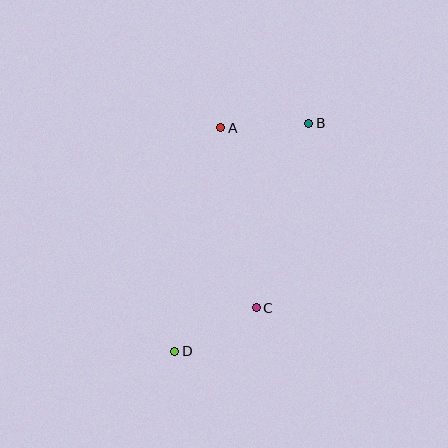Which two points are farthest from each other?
Points B and D are farthest from each other.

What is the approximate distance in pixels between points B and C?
The distance between B and C is approximately 191 pixels.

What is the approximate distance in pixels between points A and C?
The distance between A and C is approximately 183 pixels.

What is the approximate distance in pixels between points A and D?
The distance between A and D is approximately 228 pixels.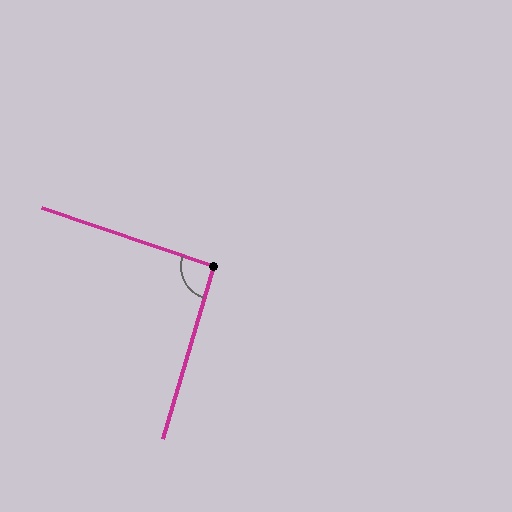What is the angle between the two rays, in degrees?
Approximately 93 degrees.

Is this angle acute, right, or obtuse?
It is approximately a right angle.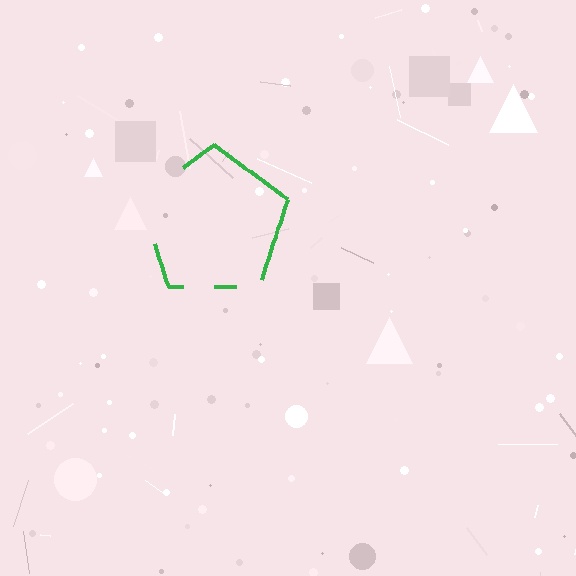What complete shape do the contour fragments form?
The contour fragments form a pentagon.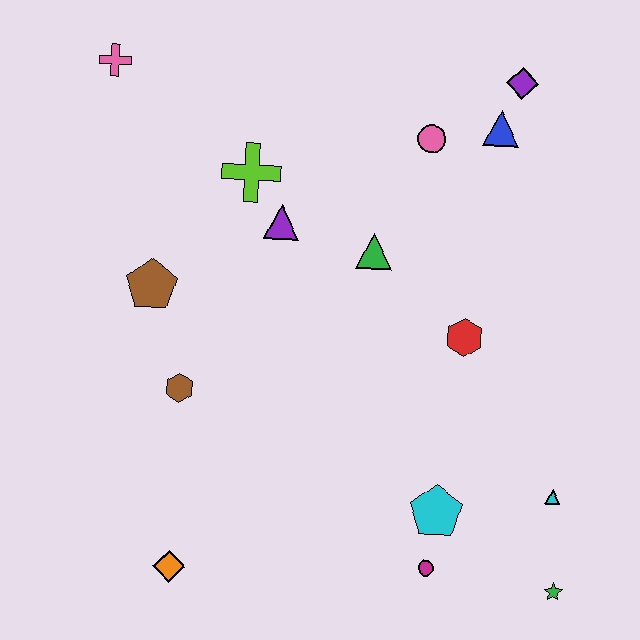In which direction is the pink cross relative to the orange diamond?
The pink cross is above the orange diamond.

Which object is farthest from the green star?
The pink cross is farthest from the green star.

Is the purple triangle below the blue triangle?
Yes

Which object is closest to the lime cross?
The purple triangle is closest to the lime cross.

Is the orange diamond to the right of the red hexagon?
No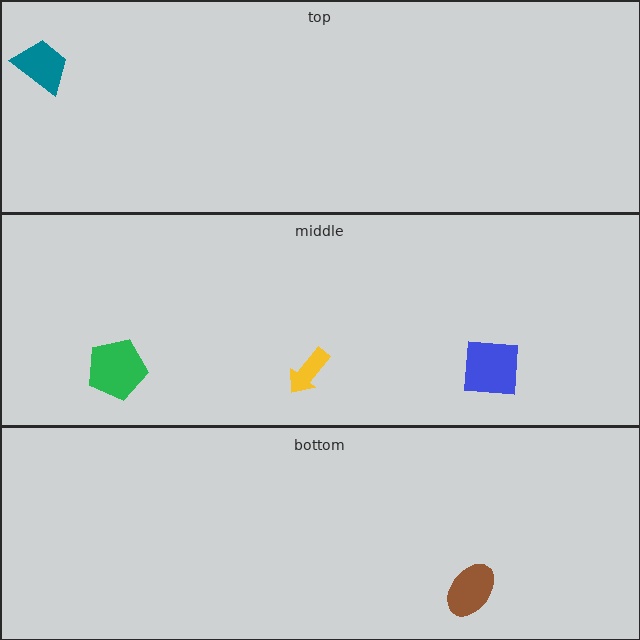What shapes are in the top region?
The teal trapezoid.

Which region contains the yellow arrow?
The middle region.